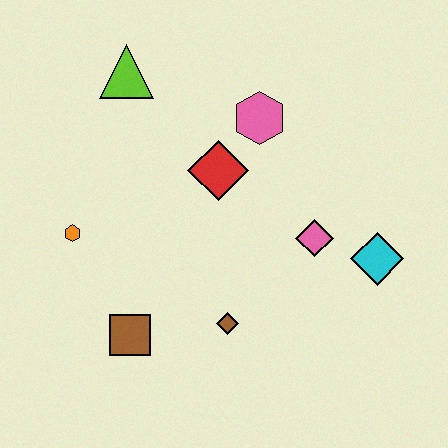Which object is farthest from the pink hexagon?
The brown square is farthest from the pink hexagon.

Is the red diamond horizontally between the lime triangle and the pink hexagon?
Yes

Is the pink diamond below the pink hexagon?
Yes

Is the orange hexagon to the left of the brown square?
Yes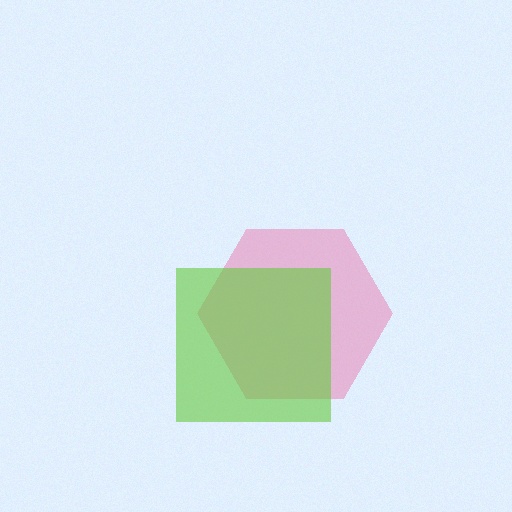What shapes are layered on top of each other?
The layered shapes are: a pink hexagon, a lime square.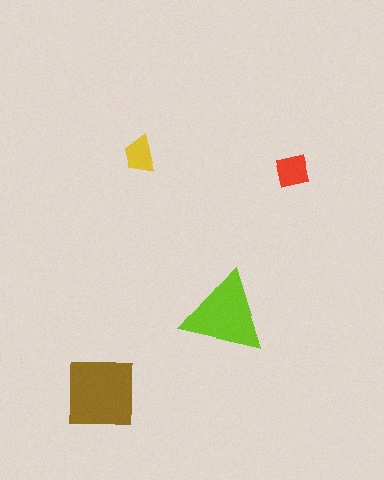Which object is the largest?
The brown square.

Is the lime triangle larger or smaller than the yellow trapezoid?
Larger.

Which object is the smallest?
The yellow trapezoid.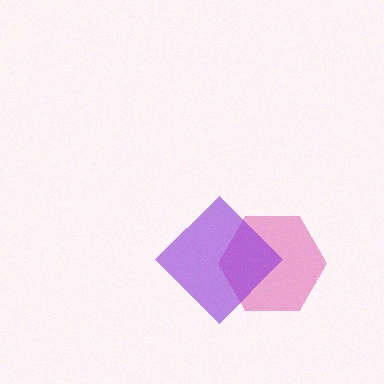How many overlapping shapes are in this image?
There are 2 overlapping shapes in the image.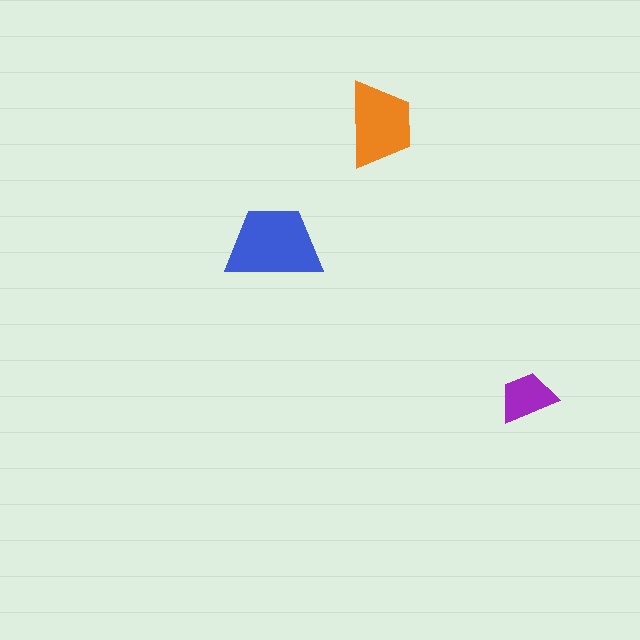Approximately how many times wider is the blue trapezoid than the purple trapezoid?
About 1.5 times wider.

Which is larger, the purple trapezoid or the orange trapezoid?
The orange one.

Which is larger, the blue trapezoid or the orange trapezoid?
The blue one.